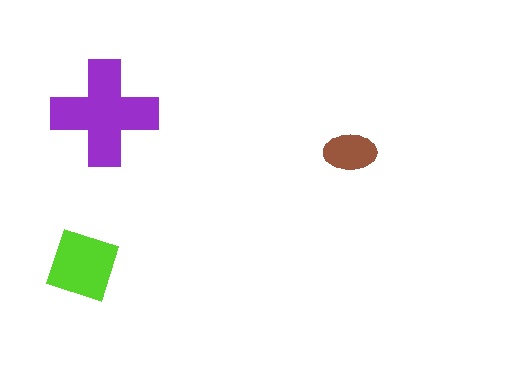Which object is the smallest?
The brown ellipse.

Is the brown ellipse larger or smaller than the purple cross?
Smaller.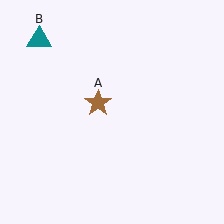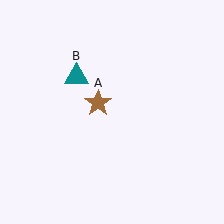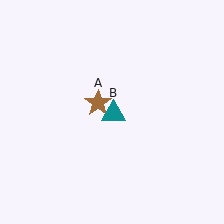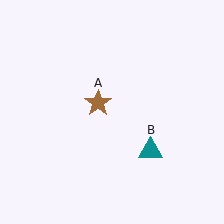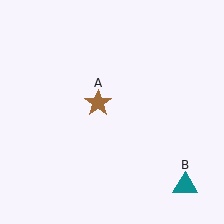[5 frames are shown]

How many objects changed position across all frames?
1 object changed position: teal triangle (object B).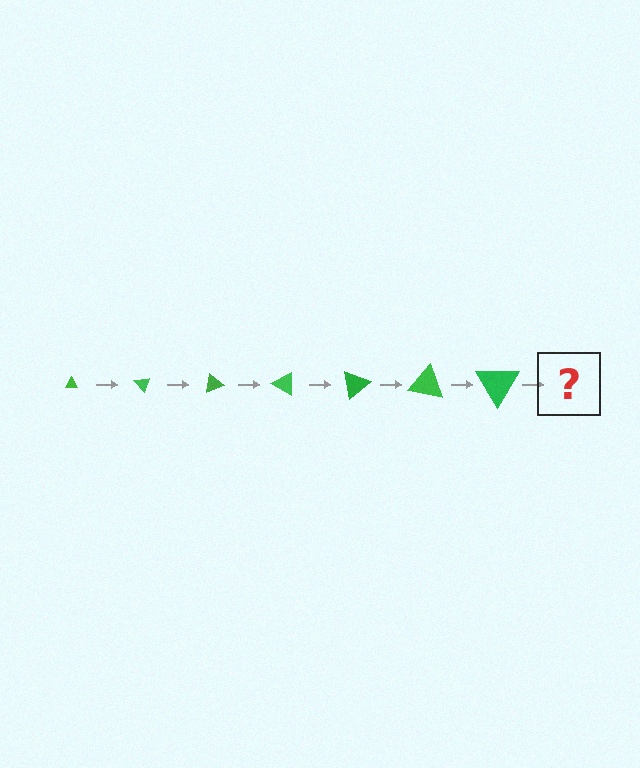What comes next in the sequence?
The next element should be a triangle, larger than the previous one and rotated 350 degrees from the start.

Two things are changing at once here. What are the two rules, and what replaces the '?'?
The two rules are that the triangle grows larger each step and it rotates 50 degrees each step. The '?' should be a triangle, larger than the previous one and rotated 350 degrees from the start.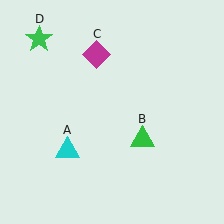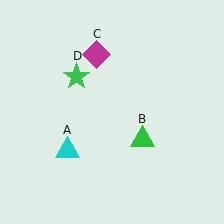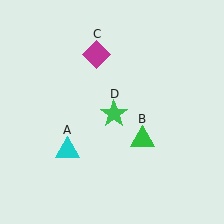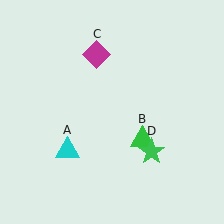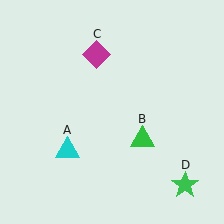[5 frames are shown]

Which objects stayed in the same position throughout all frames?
Cyan triangle (object A) and green triangle (object B) and magenta diamond (object C) remained stationary.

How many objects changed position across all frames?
1 object changed position: green star (object D).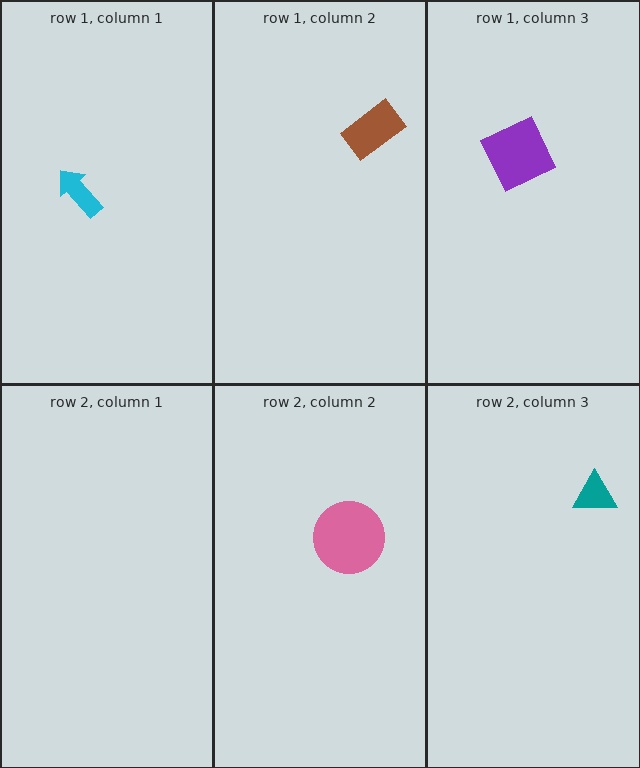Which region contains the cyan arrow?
The row 1, column 1 region.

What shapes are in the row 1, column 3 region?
The purple square.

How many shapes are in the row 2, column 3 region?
1.